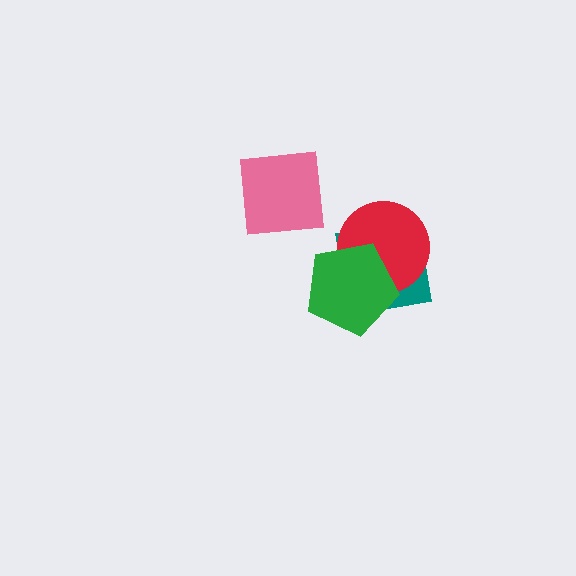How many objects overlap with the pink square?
0 objects overlap with the pink square.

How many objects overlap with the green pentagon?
2 objects overlap with the green pentagon.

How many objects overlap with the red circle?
2 objects overlap with the red circle.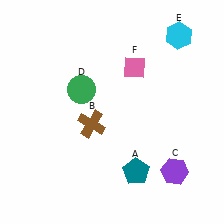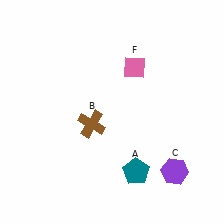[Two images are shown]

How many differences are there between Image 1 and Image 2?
There are 2 differences between the two images.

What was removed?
The green circle (D), the cyan hexagon (E) were removed in Image 2.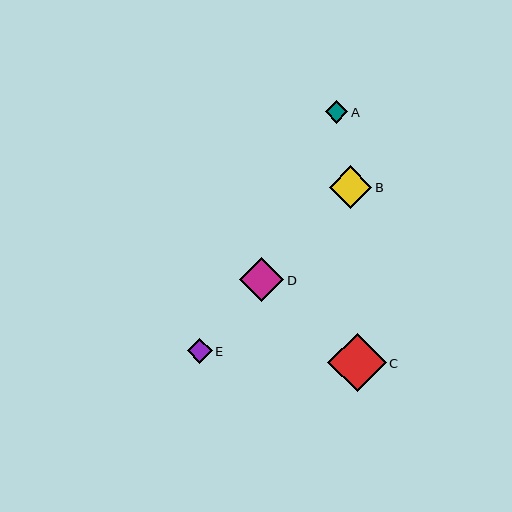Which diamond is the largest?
Diamond C is the largest with a size of approximately 59 pixels.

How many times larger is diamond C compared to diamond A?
Diamond C is approximately 2.6 times the size of diamond A.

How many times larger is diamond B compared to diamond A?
Diamond B is approximately 1.9 times the size of diamond A.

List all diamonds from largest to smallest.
From largest to smallest: C, D, B, E, A.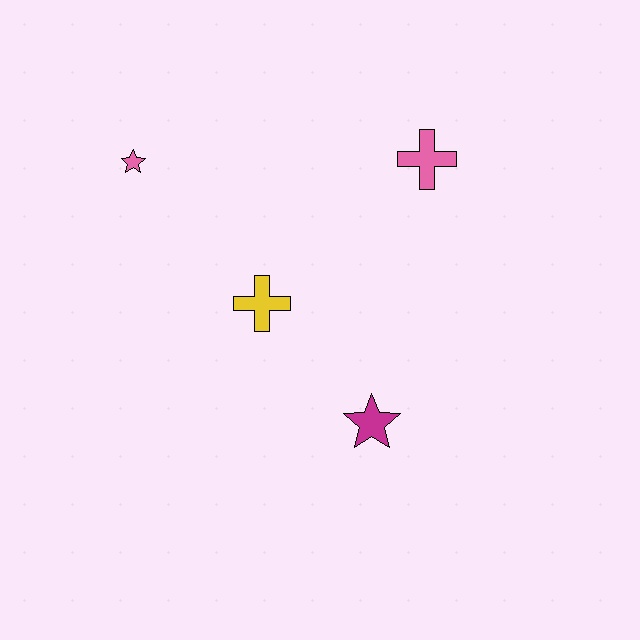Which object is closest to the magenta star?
The yellow cross is closest to the magenta star.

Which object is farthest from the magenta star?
The pink star is farthest from the magenta star.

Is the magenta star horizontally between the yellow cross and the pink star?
No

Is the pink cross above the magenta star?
Yes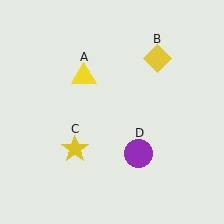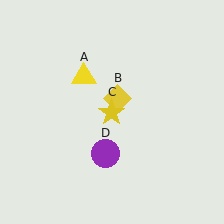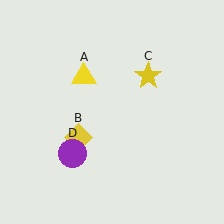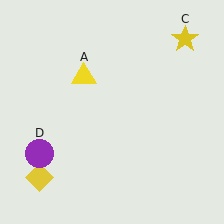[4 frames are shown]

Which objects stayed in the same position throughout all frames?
Yellow triangle (object A) remained stationary.